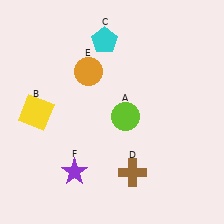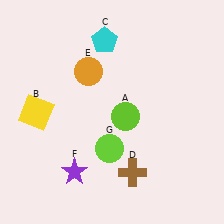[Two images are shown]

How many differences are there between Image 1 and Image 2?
There is 1 difference between the two images.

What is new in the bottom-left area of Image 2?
A lime circle (G) was added in the bottom-left area of Image 2.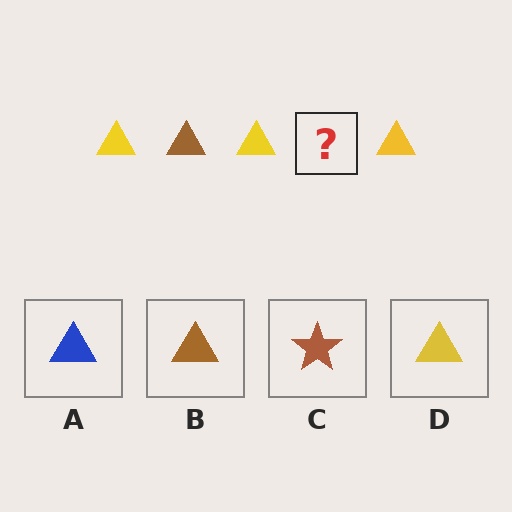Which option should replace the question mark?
Option B.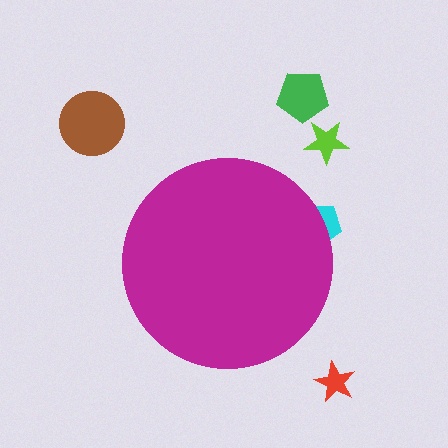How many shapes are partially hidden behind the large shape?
1 shape is partially hidden.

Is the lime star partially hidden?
No, the lime star is fully visible.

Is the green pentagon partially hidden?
No, the green pentagon is fully visible.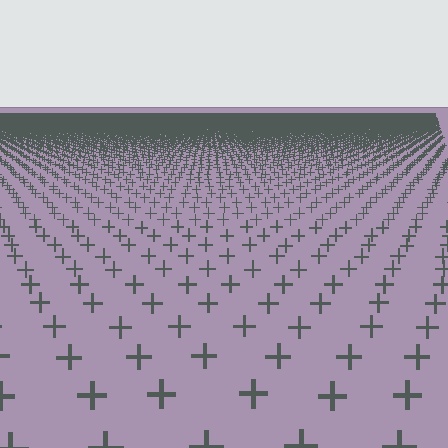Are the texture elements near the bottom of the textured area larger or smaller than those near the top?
Larger. Near the bottom, elements are closer to the viewer and appear at a bigger on-screen size.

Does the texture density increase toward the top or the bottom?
Density increases toward the top.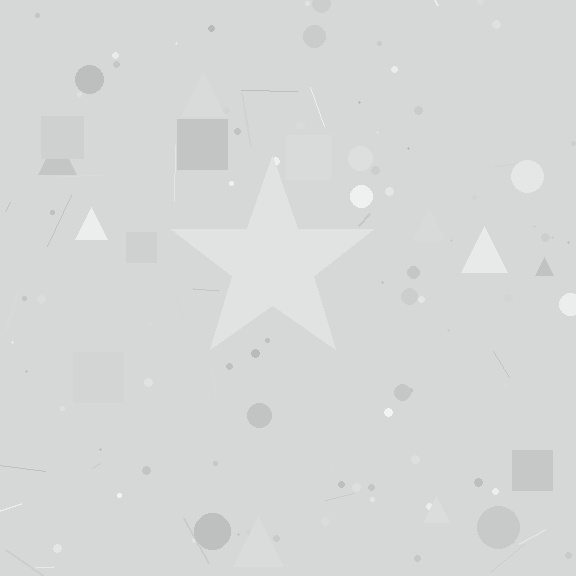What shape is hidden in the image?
A star is hidden in the image.